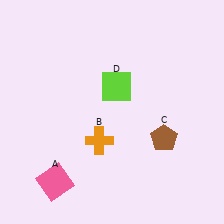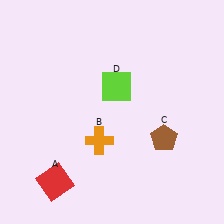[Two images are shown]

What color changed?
The square (A) changed from pink in Image 1 to red in Image 2.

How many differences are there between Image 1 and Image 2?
There is 1 difference between the two images.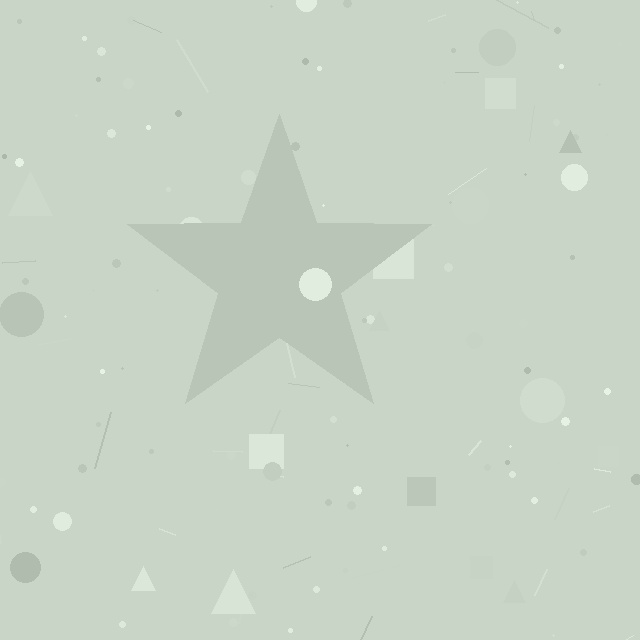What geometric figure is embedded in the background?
A star is embedded in the background.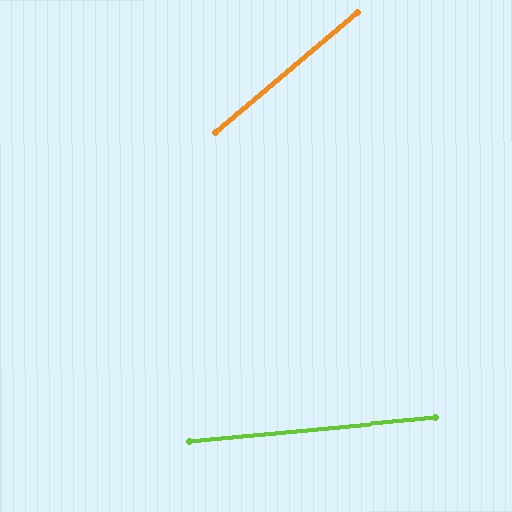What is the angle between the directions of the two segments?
Approximately 35 degrees.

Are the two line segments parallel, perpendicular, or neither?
Neither parallel nor perpendicular — they differ by about 35°.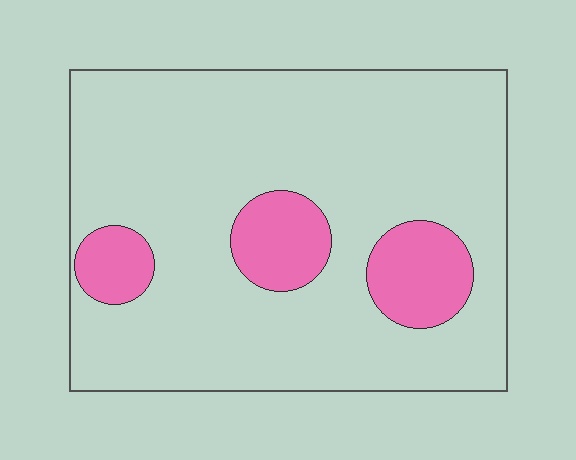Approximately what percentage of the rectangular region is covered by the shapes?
Approximately 15%.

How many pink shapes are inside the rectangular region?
3.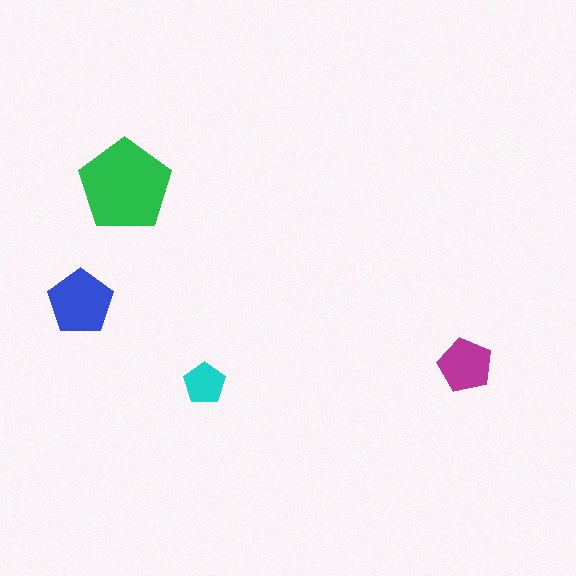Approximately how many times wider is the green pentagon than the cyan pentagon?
About 2 times wider.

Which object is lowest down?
The cyan pentagon is bottommost.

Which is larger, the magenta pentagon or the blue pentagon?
The blue one.